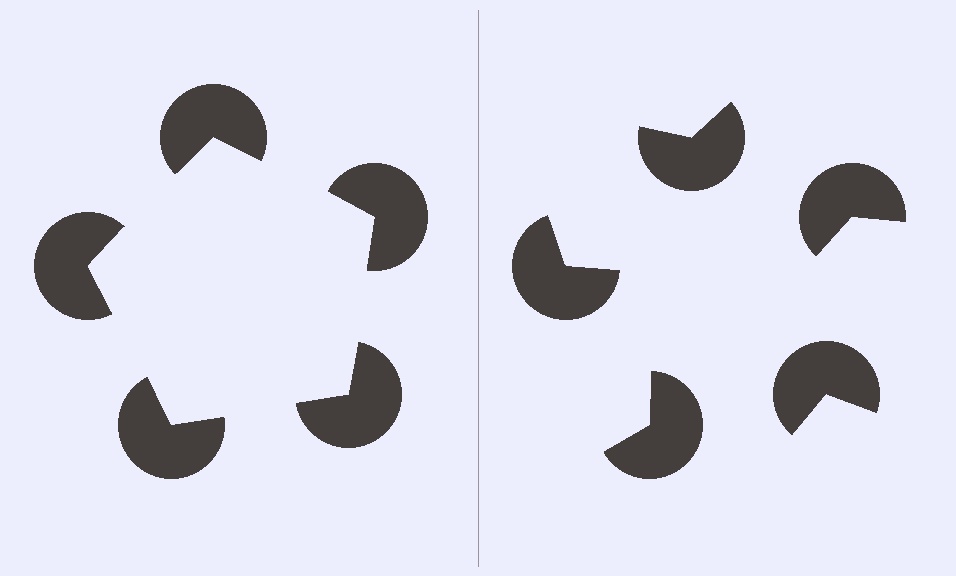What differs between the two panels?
The pac-man discs are positioned identically on both sides; only the wedge orientations differ. On the left they align to a pentagon; on the right they are misaligned.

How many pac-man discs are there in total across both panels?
10 — 5 on each side.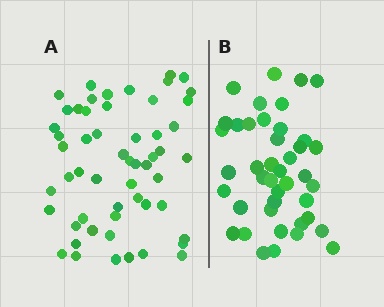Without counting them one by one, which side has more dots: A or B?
Region A (the left region) has more dots.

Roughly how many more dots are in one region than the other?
Region A has approximately 15 more dots than region B.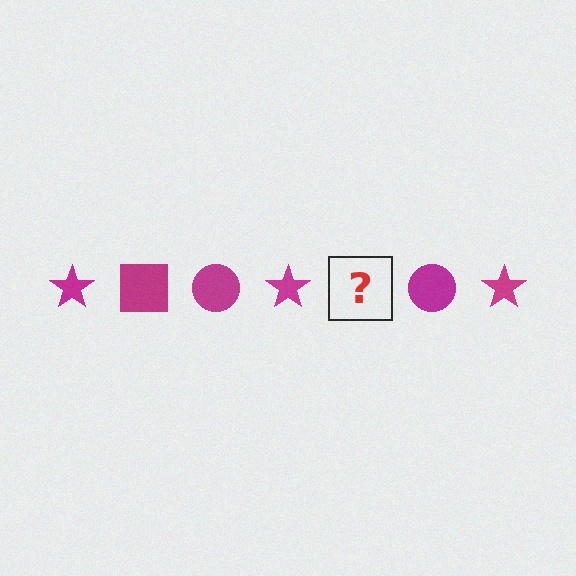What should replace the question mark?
The question mark should be replaced with a magenta square.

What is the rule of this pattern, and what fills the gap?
The rule is that the pattern cycles through star, square, circle shapes in magenta. The gap should be filled with a magenta square.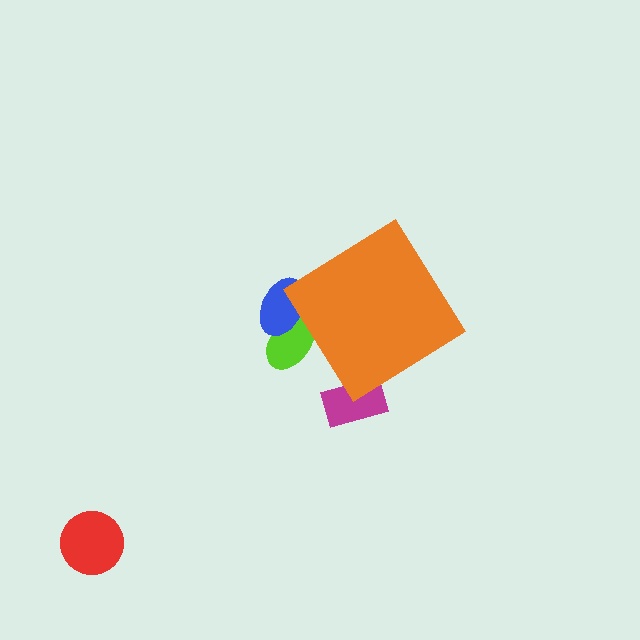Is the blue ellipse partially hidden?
Yes, the blue ellipse is partially hidden behind the orange diamond.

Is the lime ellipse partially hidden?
Yes, the lime ellipse is partially hidden behind the orange diamond.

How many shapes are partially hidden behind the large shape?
3 shapes are partially hidden.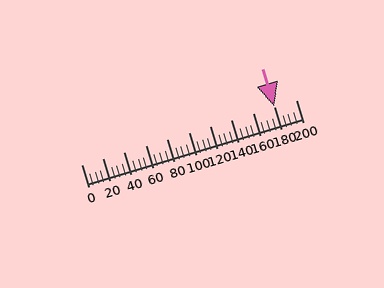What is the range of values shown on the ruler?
The ruler shows values from 0 to 200.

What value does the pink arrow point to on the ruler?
The pink arrow points to approximately 180.